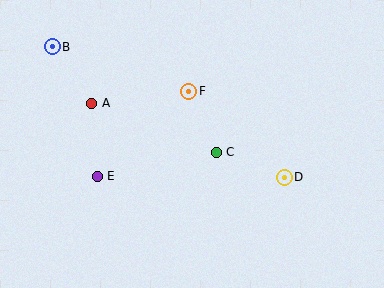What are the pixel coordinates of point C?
Point C is at (216, 152).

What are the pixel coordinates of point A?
Point A is at (92, 103).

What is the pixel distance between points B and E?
The distance between B and E is 137 pixels.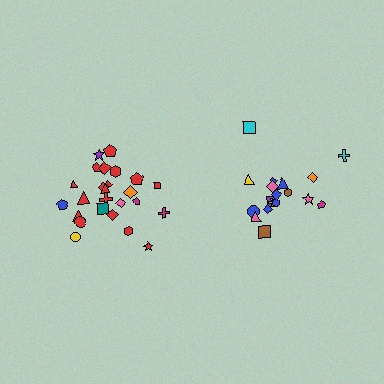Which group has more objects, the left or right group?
The left group.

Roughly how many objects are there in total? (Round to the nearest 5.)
Roughly 45 objects in total.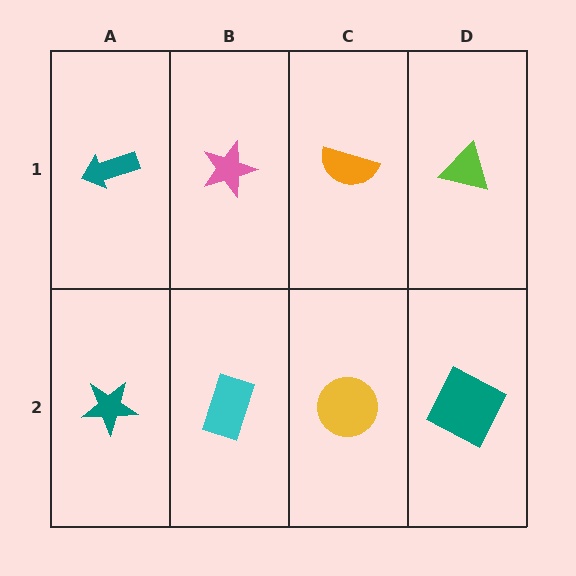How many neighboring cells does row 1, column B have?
3.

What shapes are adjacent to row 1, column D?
A teal square (row 2, column D), an orange semicircle (row 1, column C).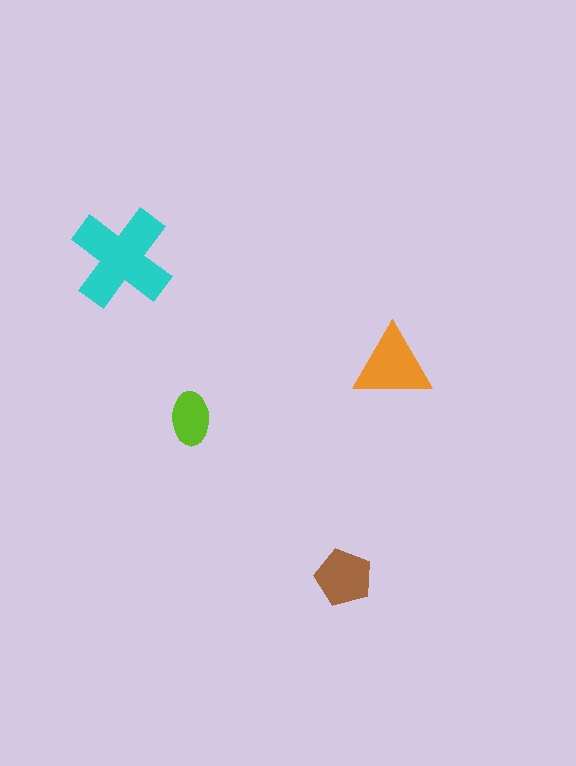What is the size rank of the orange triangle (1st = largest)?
2nd.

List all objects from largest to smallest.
The cyan cross, the orange triangle, the brown pentagon, the lime ellipse.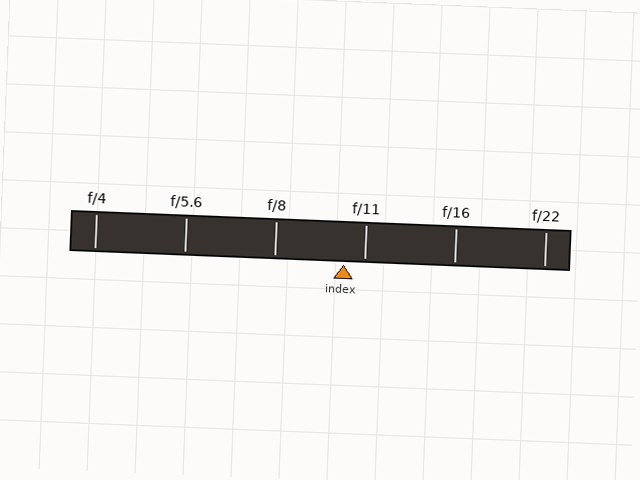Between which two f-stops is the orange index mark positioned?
The index mark is between f/8 and f/11.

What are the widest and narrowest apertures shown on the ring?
The widest aperture shown is f/4 and the narrowest is f/22.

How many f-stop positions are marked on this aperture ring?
There are 6 f-stop positions marked.